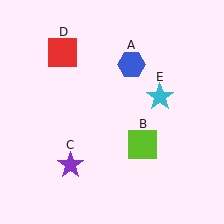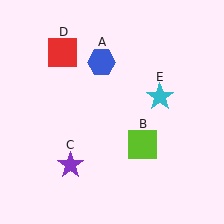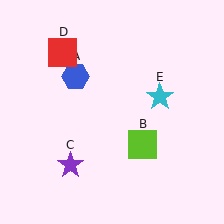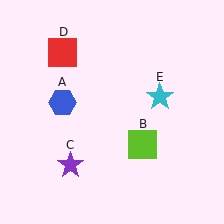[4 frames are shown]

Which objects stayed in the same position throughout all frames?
Lime square (object B) and purple star (object C) and red square (object D) and cyan star (object E) remained stationary.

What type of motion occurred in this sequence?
The blue hexagon (object A) rotated counterclockwise around the center of the scene.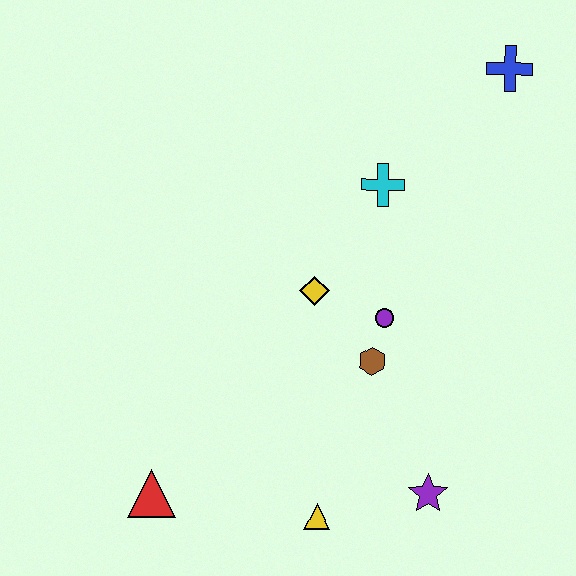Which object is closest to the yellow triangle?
The purple star is closest to the yellow triangle.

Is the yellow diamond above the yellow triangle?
Yes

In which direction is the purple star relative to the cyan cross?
The purple star is below the cyan cross.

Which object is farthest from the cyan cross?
The red triangle is farthest from the cyan cross.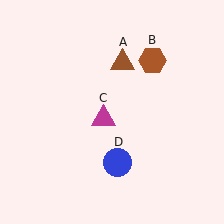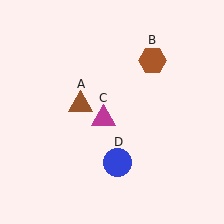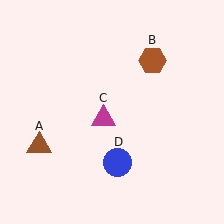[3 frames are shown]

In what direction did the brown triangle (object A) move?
The brown triangle (object A) moved down and to the left.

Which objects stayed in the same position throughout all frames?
Brown hexagon (object B) and magenta triangle (object C) and blue circle (object D) remained stationary.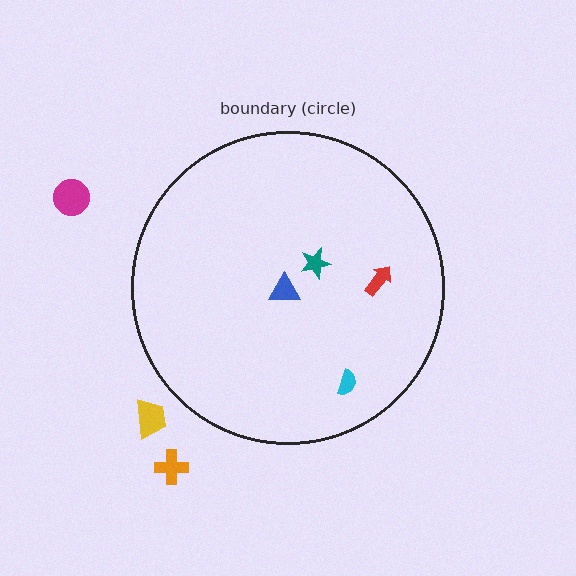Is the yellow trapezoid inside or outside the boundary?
Outside.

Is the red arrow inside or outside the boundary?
Inside.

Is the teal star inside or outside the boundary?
Inside.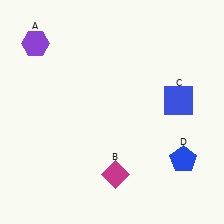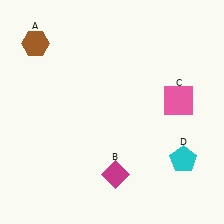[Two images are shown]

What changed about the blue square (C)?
In Image 1, C is blue. In Image 2, it changed to pink.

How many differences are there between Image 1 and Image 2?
There are 3 differences between the two images.